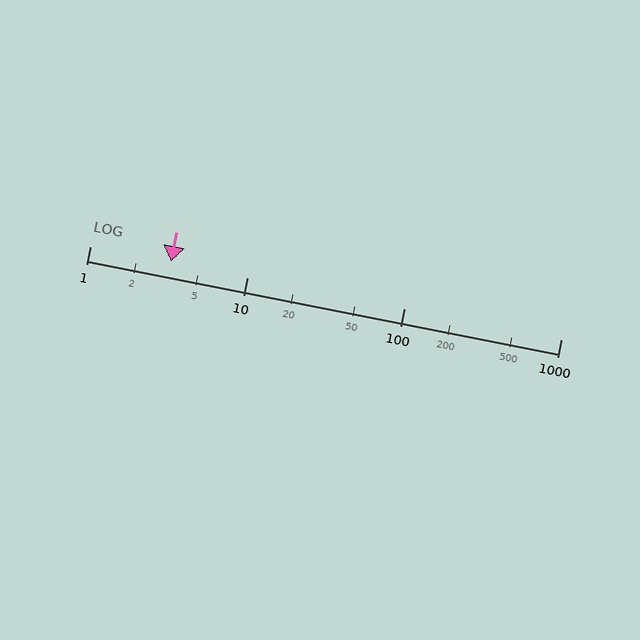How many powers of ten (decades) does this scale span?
The scale spans 3 decades, from 1 to 1000.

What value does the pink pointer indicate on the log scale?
The pointer indicates approximately 3.3.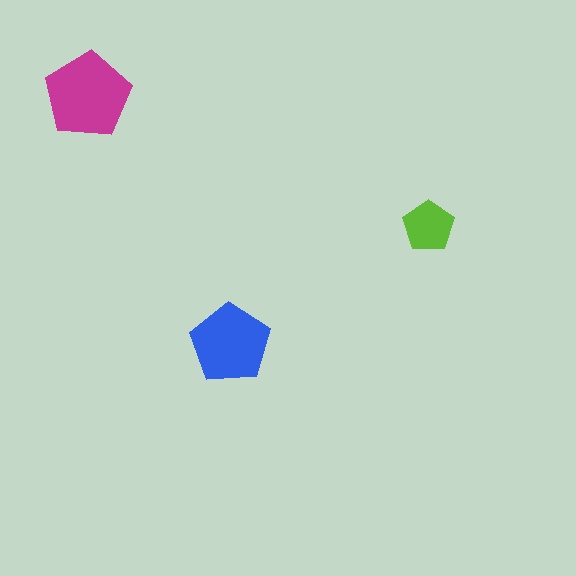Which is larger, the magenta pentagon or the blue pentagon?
The magenta one.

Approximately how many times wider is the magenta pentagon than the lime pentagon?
About 1.5 times wider.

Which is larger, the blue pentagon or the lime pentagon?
The blue one.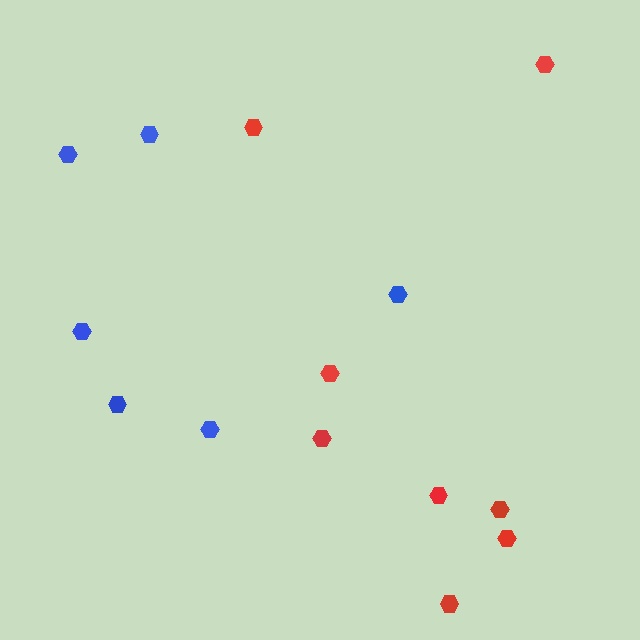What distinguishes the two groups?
There are 2 groups: one group of red hexagons (8) and one group of blue hexagons (6).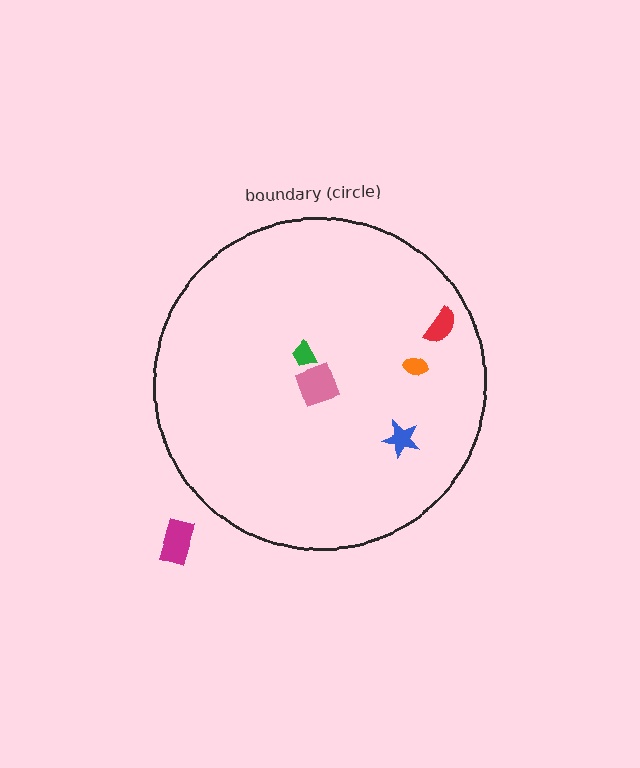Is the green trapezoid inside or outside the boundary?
Inside.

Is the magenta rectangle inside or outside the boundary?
Outside.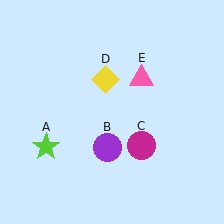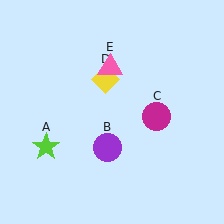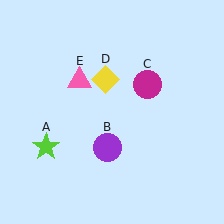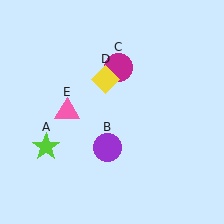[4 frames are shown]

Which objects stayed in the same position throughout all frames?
Lime star (object A) and purple circle (object B) and yellow diamond (object D) remained stationary.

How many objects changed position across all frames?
2 objects changed position: magenta circle (object C), pink triangle (object E).